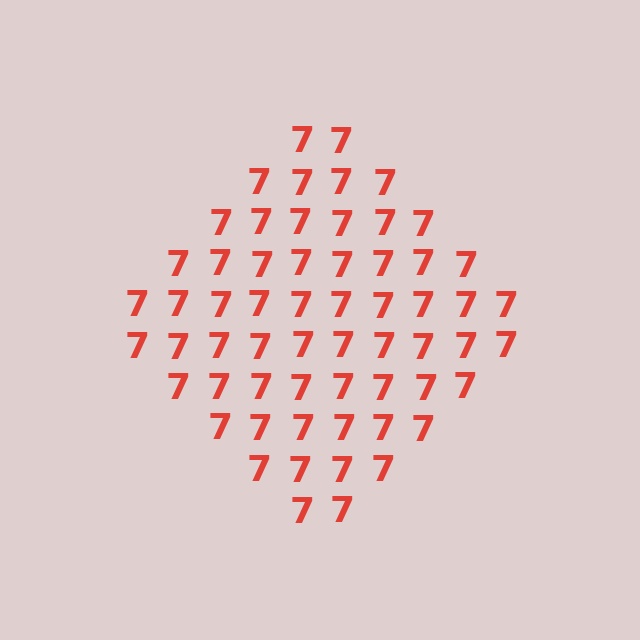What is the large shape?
The large shape is a diamond.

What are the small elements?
The small elements are digit 7's.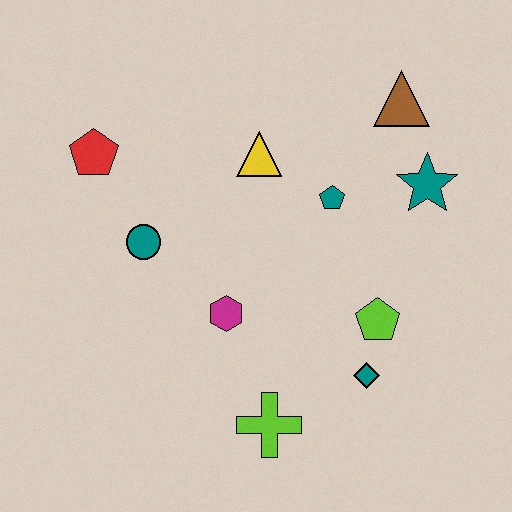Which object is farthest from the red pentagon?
The teal diamond is farthest from the red pentagon.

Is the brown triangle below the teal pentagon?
No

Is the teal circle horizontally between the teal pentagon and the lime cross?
No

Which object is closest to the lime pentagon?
The teal diamond is closest to the lime pentagon.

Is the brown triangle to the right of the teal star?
No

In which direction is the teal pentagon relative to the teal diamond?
The teal pentagon is above the teal diamond.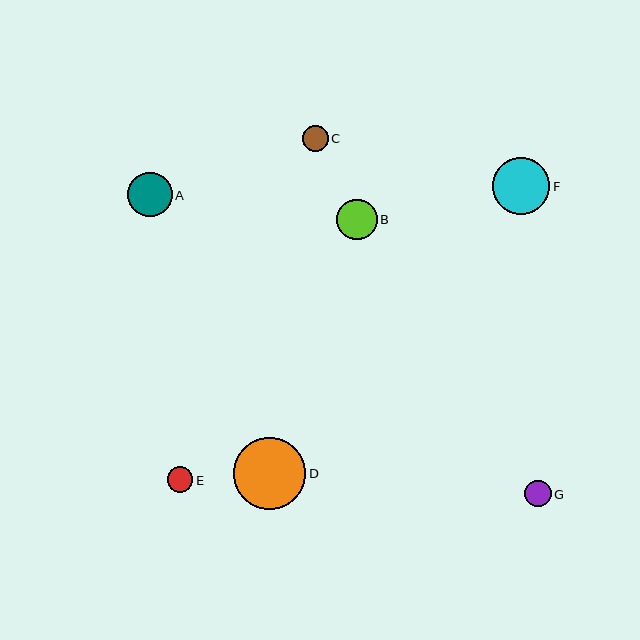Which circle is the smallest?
Circle E is the smallest with a size of approximately 25 pixels.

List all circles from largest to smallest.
From largest to smallest: D, F, A, B, G, C, E.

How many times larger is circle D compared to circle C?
Circle D is approximately 2.8 times the size of circle C.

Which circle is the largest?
Circle D is the largest with a size of approximately 72 pixels.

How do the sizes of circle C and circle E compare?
Circle C and circle E are approximately the same size.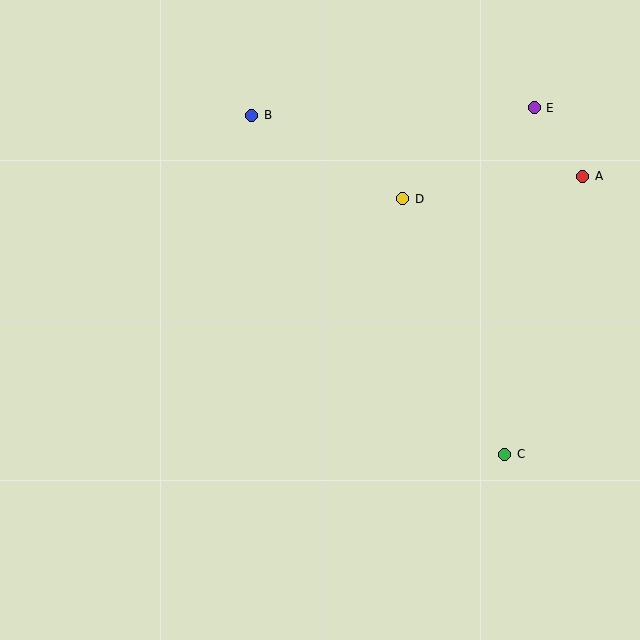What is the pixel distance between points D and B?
The distance between D and B is 172 pixels.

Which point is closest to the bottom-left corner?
Point C is closest to the bottom-left corner.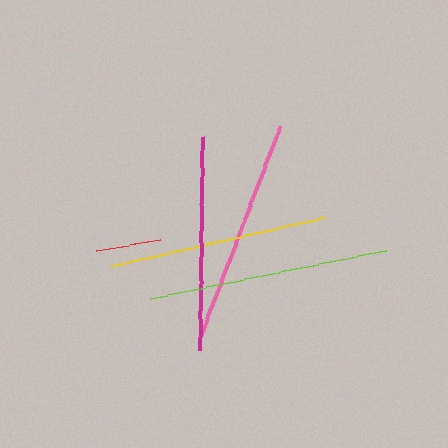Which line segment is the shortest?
The red line is the shortest at approximately 66 pixels.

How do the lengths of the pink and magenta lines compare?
The pink and magenta lines are approximately the same length.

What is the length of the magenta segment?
The magenta segment is approximately 213 pixels long.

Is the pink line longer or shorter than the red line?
The pink line is longer than the red line.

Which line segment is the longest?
The lime line is the longest at approximately 241 pixels.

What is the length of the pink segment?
The pink segment is approximately 226 pixels long.